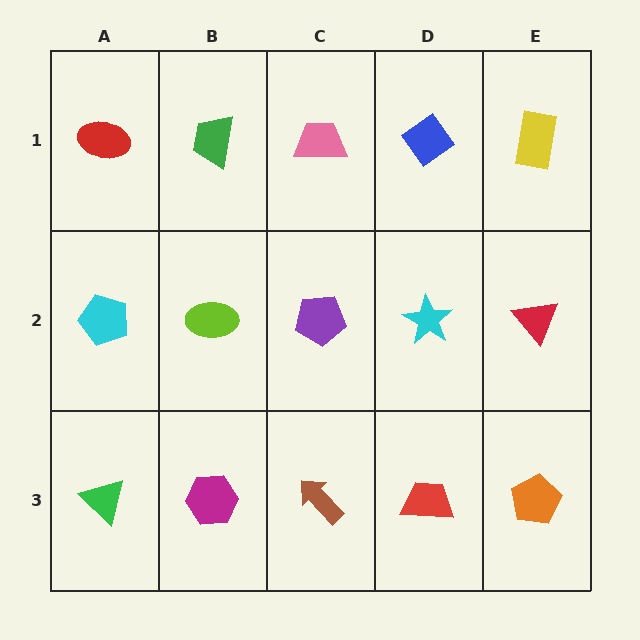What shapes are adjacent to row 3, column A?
A cyan pentagon (row 2, column A), a magenta hexagon (row 3, column B).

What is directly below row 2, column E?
An orange pentagon.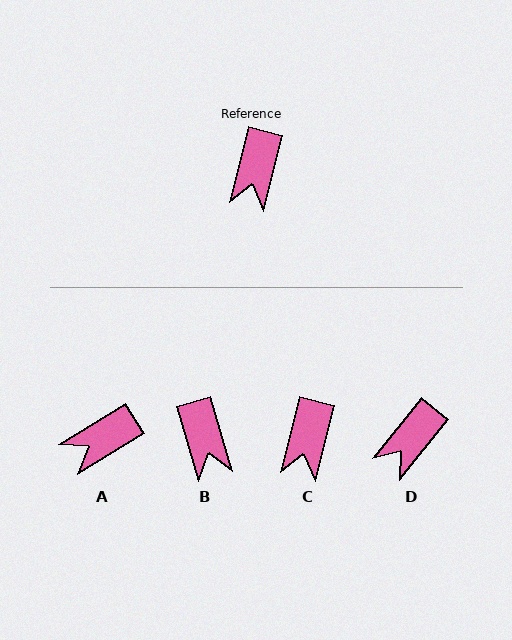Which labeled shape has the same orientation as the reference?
C.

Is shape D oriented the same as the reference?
No, it is off by about 25 degrees.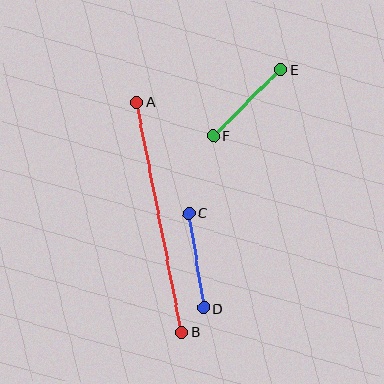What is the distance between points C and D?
The distance is approximately 96 pixels.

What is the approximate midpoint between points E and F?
The midpoint is at approximately (247, 103) pixels.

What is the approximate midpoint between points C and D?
The midpoint is at approximately (196, 261) pixels.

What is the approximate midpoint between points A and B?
The midpoint is at approximately (159, 217) pixels.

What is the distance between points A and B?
The distance is approximately 234 pixels.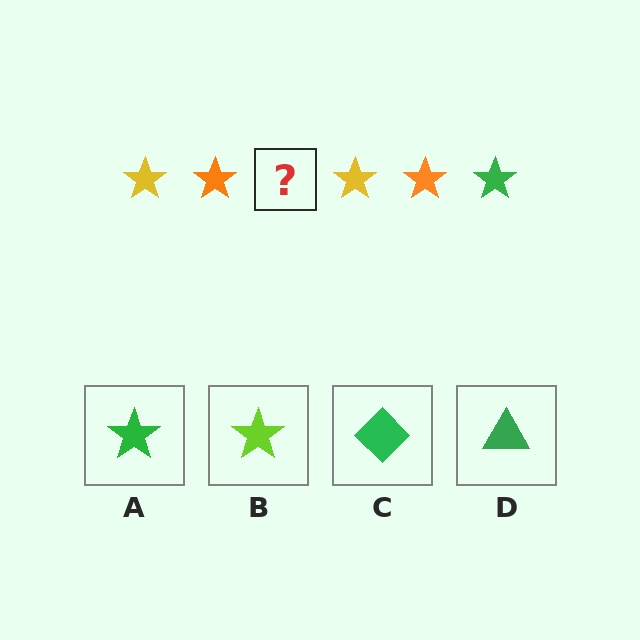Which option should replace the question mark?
Option A.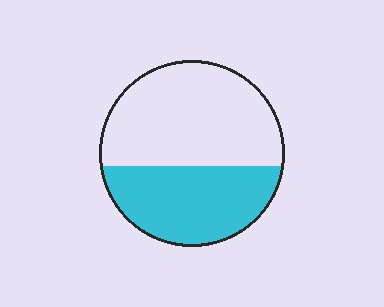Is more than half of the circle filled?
No.